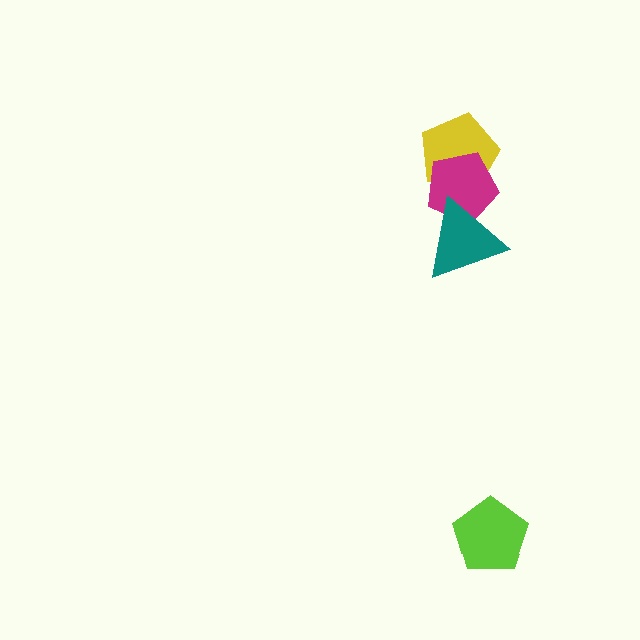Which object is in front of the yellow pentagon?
The magenta pentagon is in front of the yellow pentagon.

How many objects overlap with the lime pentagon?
0 objects overlap with the lime pentagon.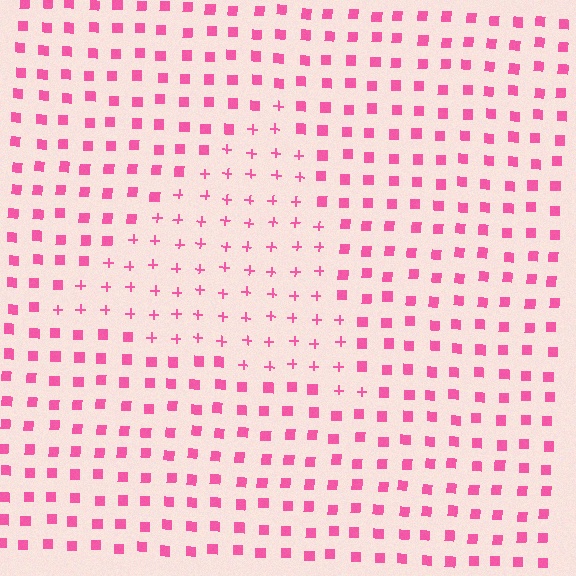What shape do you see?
I see a triangle.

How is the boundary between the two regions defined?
The boundary is defined by a change in element shape: plus signs inside vs. squares outside. All elements share the same color and spacing.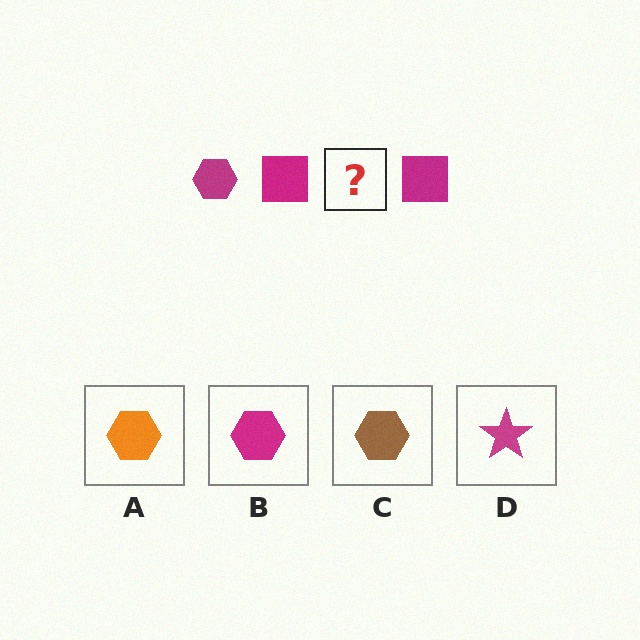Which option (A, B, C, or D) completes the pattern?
B.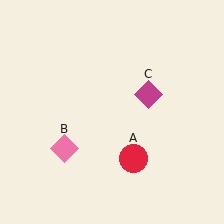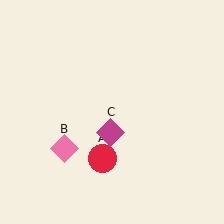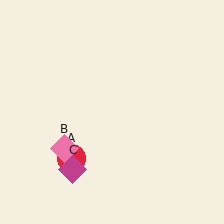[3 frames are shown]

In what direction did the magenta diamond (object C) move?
The magenta diamond (object C) moved down and to the left.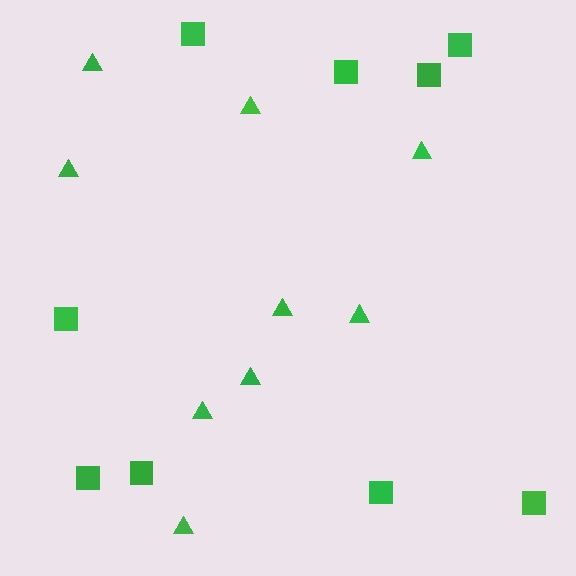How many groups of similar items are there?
There are 2 groups: one group of triangles (9) and one group of squares (9).